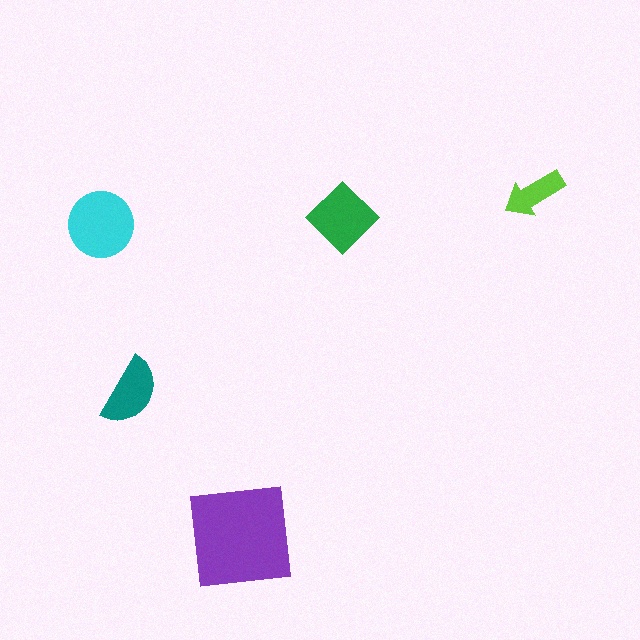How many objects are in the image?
There are 5 objects in the image.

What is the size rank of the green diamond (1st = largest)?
3rd.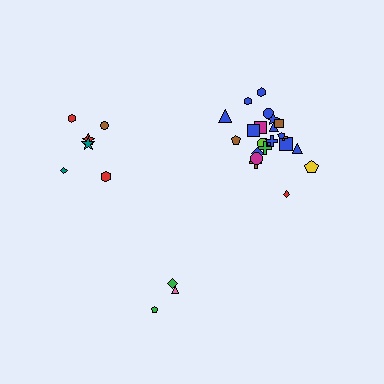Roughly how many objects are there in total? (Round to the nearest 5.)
Roughly 35 objects in total.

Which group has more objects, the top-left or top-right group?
The top-right group.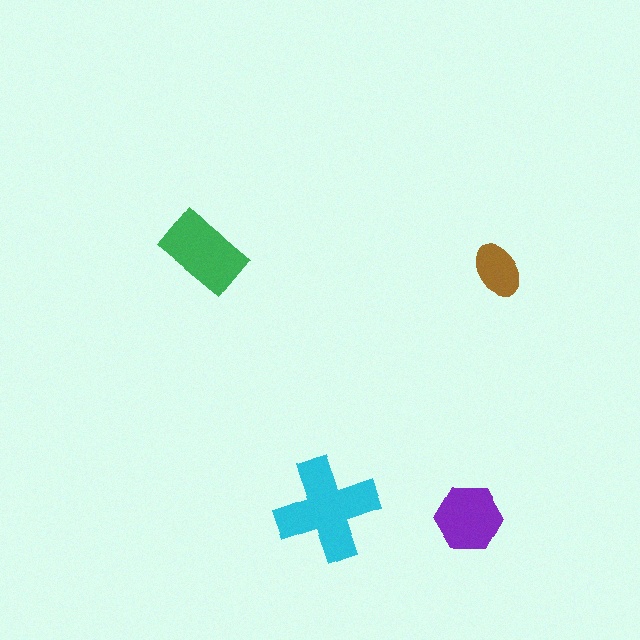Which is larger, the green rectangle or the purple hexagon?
The green rectangle.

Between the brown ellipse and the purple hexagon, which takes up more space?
The purple hexagon.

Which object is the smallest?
The brown ellipse.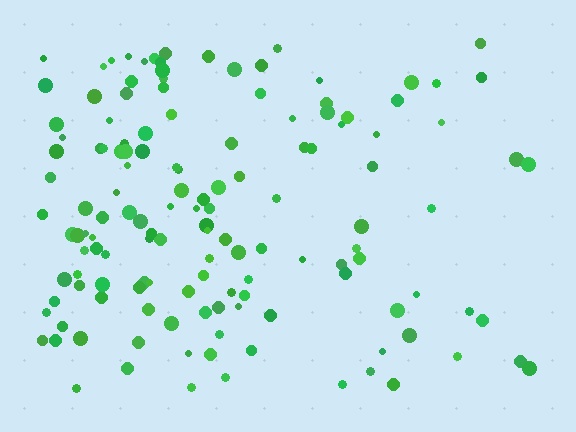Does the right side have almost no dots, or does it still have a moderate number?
Still a moderate number, just noticeably fewer than the left.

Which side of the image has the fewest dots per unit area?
The right.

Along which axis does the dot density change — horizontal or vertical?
Horizontal.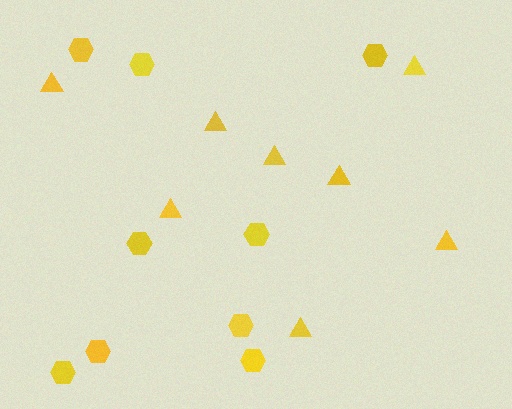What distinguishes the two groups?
There are 2 groups: one group of triangles (8) and one group of hexagons (9).